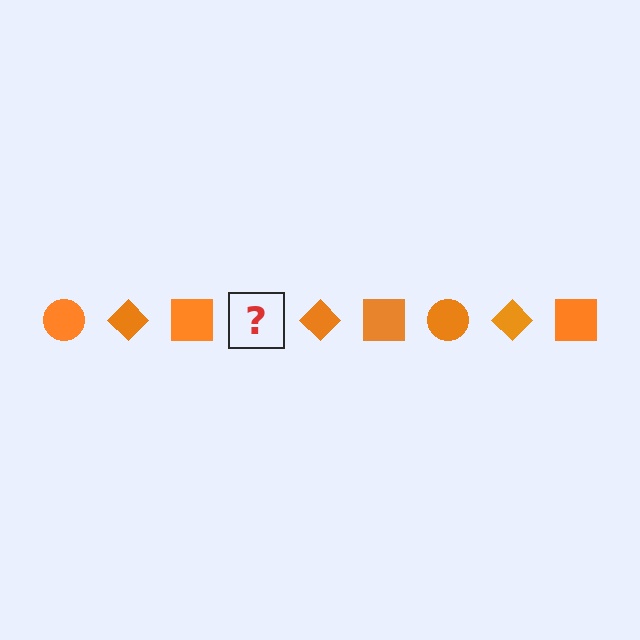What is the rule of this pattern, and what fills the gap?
The rule is that the pattern cycles through circle, diamond, square shapes in orange. The gap should be filled with an orange circle.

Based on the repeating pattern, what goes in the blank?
The blank should be an orange circle.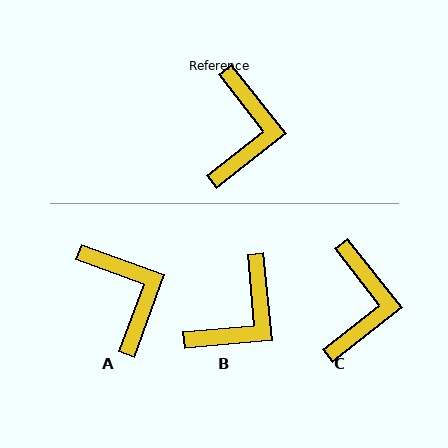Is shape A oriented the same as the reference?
No, it is off by about 32 degrees.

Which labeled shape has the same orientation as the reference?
C.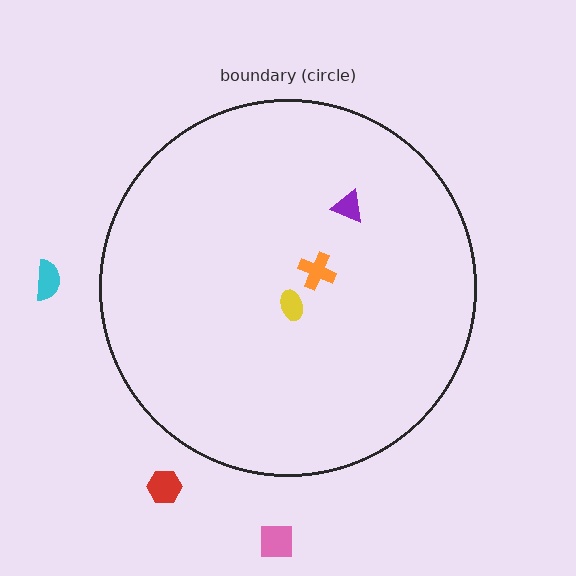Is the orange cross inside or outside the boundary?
Inside.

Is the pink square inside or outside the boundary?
Outside.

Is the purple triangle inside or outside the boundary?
Inside.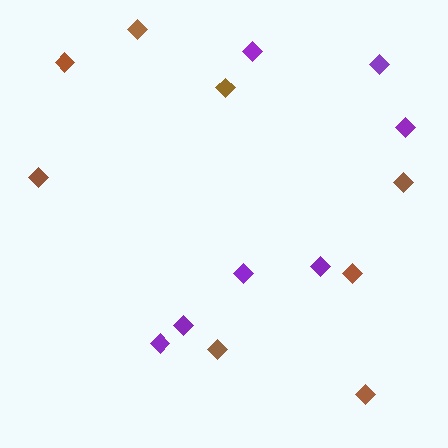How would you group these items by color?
There are 2 groups: one group of brown diamonds (8) and one group of purple diamonds (7).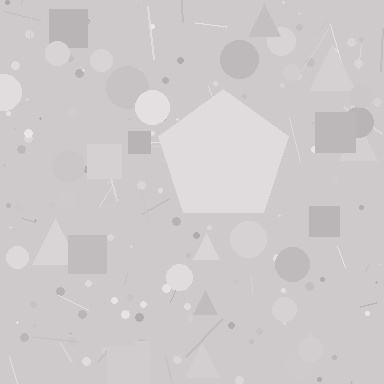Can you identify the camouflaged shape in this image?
The camouflaged shape is a pentagon.